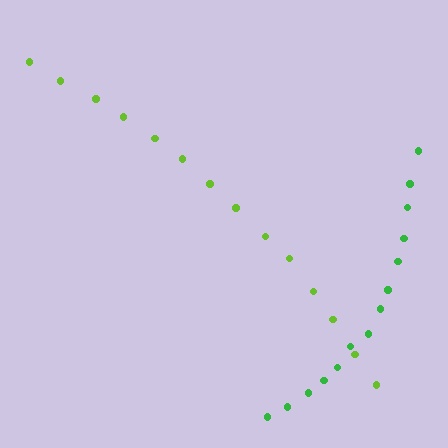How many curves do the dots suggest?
There are 2 distinct paths.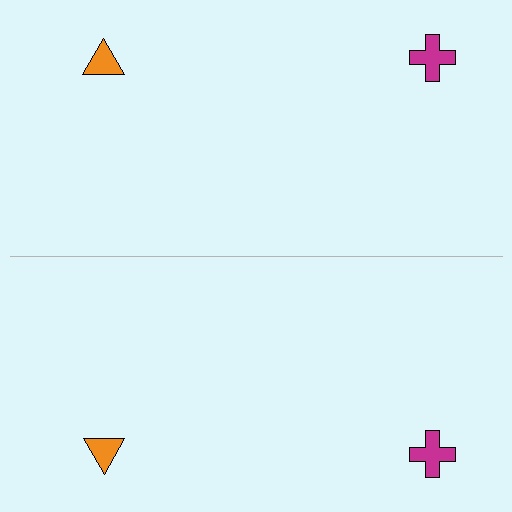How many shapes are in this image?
There are 4 shapes in this image.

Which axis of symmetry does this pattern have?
The pattern has a horizontal axis of symmetry running through the center of the image.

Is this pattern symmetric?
Yes, this pattern has bilateral (reflection) symmetry.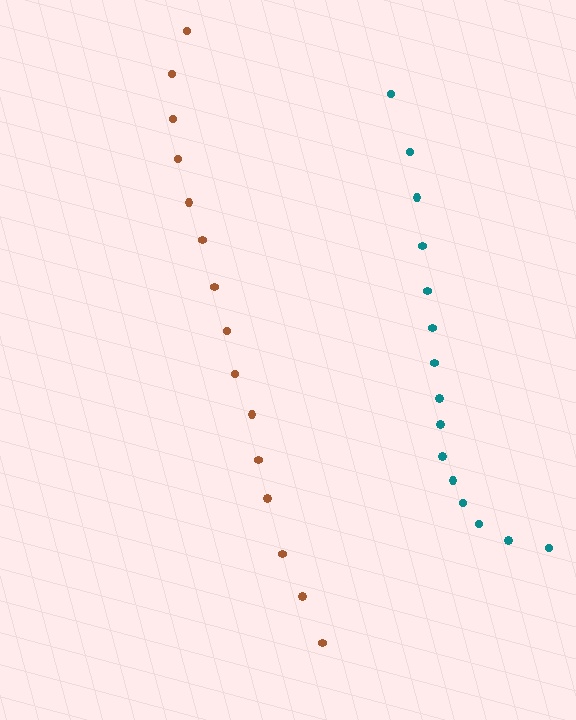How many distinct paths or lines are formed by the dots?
There are 2 distinct paths.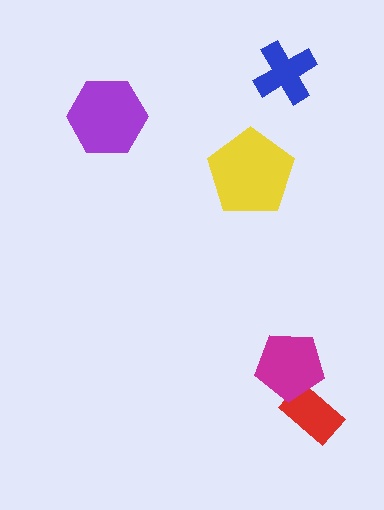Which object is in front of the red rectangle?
The magenta pentagon is in front of the red rectangle.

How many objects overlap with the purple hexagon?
0 objects overlap with the purple hexagon.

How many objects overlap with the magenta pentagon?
1 object overlaps with the magenta pentagon.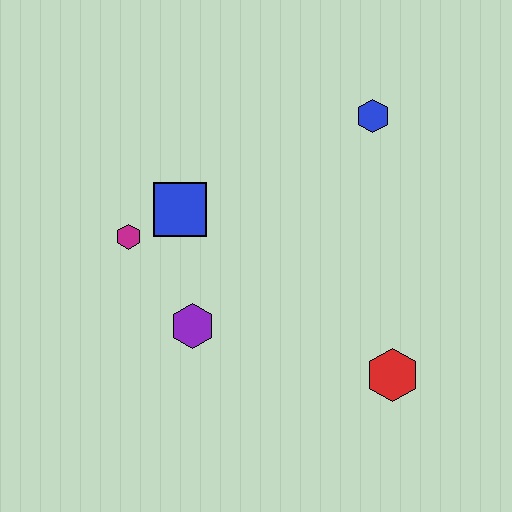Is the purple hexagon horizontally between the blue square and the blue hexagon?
Yes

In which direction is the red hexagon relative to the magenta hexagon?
The red hexagon is to the right of the magenta hexagon.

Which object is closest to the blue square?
The magenta hexagon is closest to the blue square.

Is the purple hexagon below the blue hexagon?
Yes